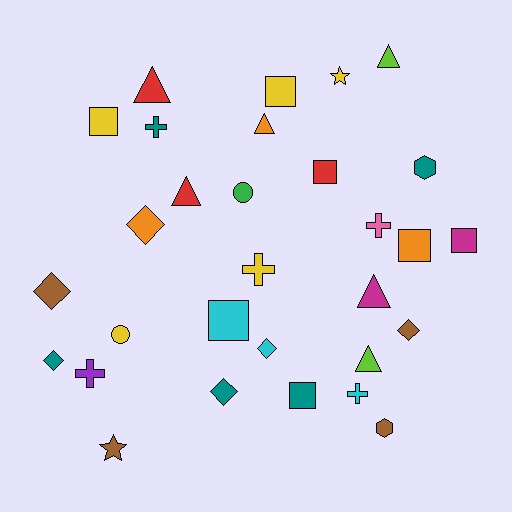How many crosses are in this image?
There are 5 crosses.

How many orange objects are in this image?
There are 3 orange objects.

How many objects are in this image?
There are 30 objects.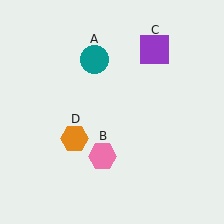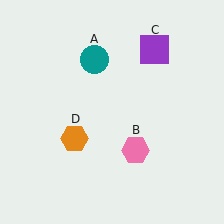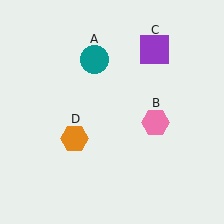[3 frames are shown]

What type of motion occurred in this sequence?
The pink hexagon (object B) rotated counterclockwise around the center of the scene.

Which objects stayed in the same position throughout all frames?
Teal circle (object A) and purple square (object C) and orange hexagon (object D) remained stationary.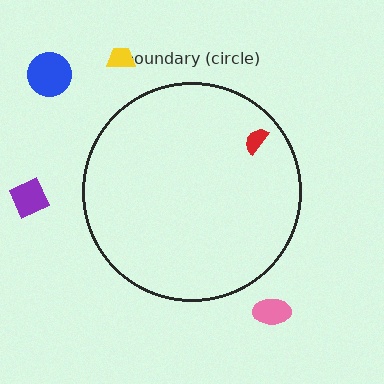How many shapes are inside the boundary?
1 inside, 4 outside.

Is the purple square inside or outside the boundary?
Outside.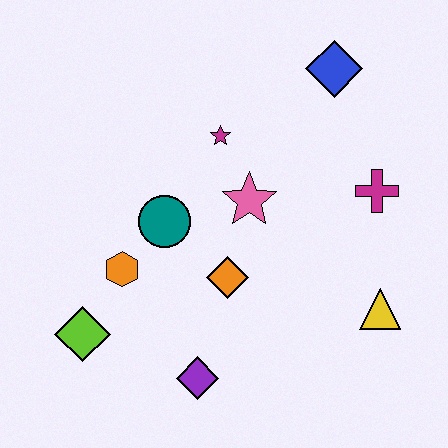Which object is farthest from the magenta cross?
The lime diamond is farthest from the magenta cross.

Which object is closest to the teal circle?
The orange hexagon is closest to the teal circle.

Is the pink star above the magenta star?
No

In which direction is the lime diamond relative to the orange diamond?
The lime diamond is to the left of the orange diamond.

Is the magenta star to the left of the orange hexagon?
No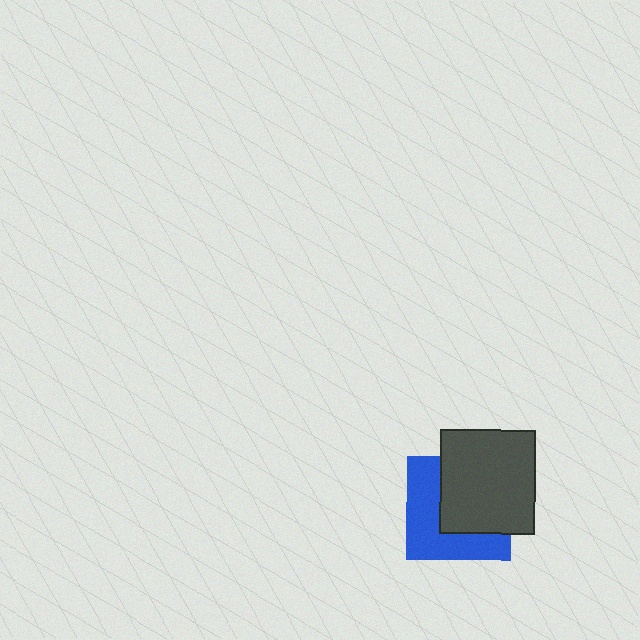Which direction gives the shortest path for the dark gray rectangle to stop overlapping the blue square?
Moving toward the upper-right gives the shortest separation.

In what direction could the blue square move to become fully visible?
The blue square could move toward the lower-left. That would shift it out from behind the dark gray rectangle entirely.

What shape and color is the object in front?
The object in front is a dark gray rectangle.